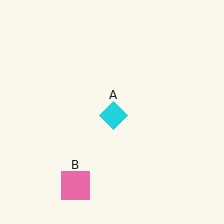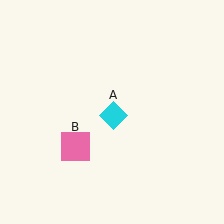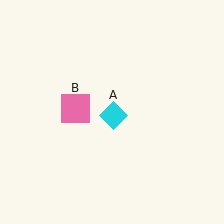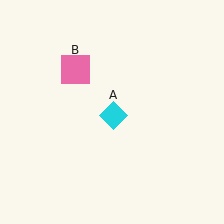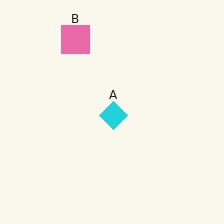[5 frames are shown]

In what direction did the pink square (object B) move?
The pink square (object B) moved up.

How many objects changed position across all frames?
1 object changed position: pink square (object B).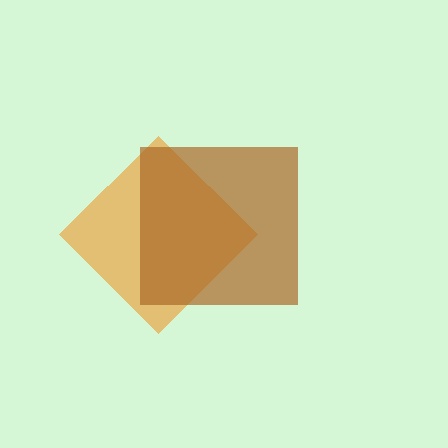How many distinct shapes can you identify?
There are 2 distinct shapes: an orange diamond, a brown square.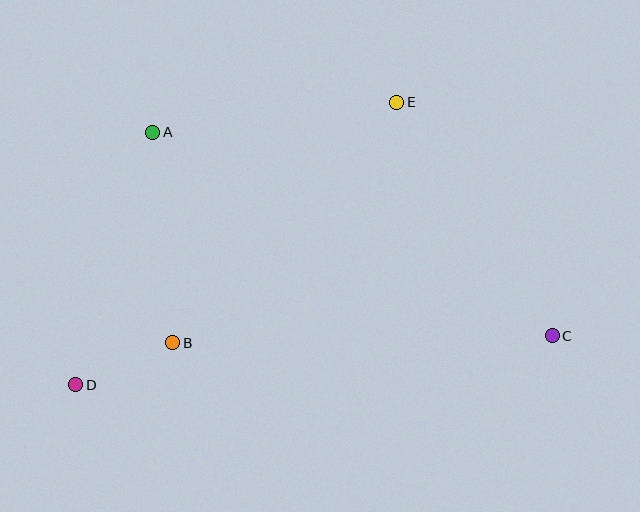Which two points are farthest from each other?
Points C and D are farthest from each other.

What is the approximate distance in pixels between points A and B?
The distance between A and B is approximately 212 pixels.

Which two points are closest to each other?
Points B and D are closest to each other.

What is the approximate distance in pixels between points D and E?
The distance between D and E is approximately 428 pixels.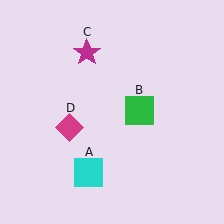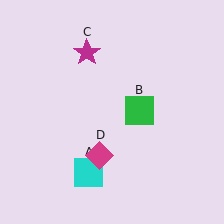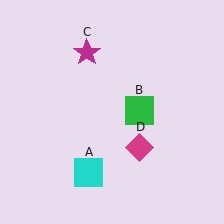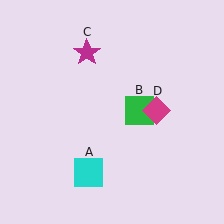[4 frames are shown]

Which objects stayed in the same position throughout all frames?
Cyan square (object A) and green square (object B) and magenta star (object C) remained stationary.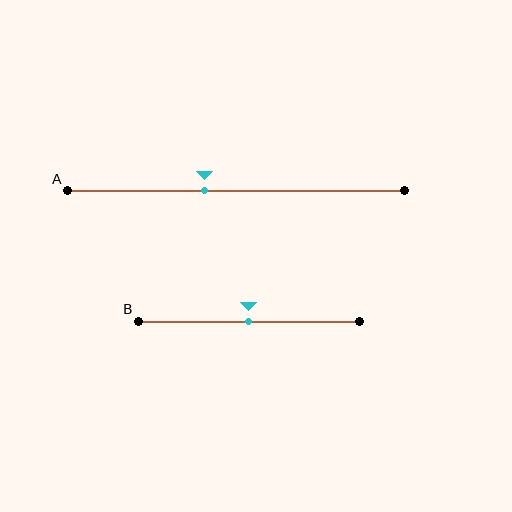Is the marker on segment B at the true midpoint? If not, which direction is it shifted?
Yes, the marker on segment B is at the true midpoint.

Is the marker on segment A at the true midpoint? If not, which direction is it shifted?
No, the marker on segment A is shifted to the left by about 9% of the segment length.